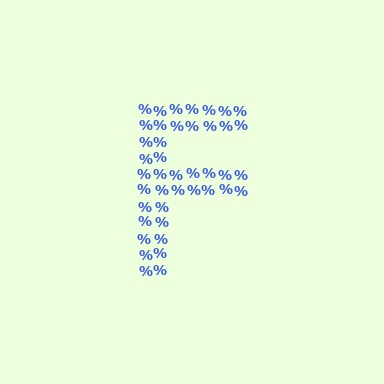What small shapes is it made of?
It is made of small percent signs.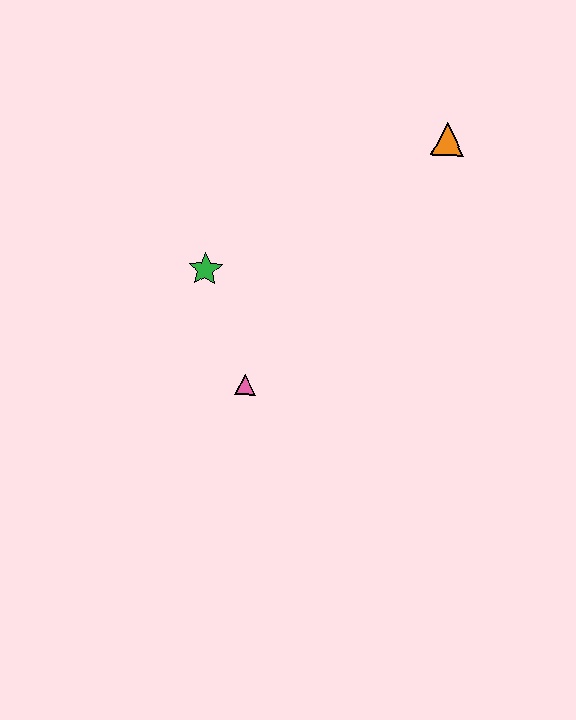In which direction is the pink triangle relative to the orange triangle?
The pink triangle is below the orange triangle.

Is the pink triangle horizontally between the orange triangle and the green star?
Yes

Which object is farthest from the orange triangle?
The pink triangle is farthest from the orange triangle.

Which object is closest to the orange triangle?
The green star is closest to the orange triangle.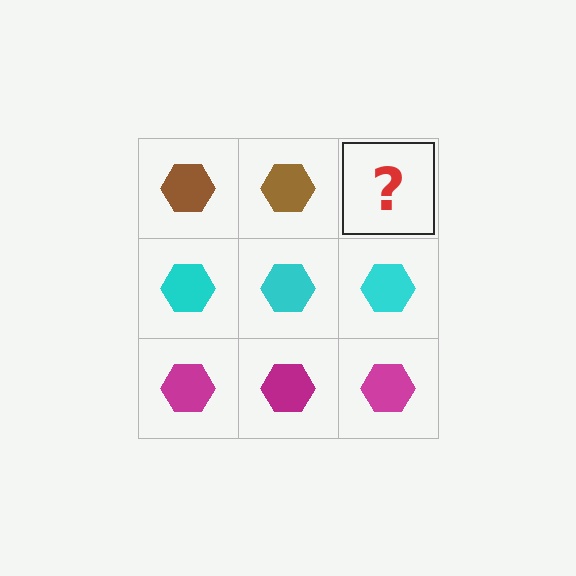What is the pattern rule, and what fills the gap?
The rule is that each row has a consistent color. The gap should be filled with a brown hexagon.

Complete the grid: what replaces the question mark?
The question mark should be replaced with a brown hexagon.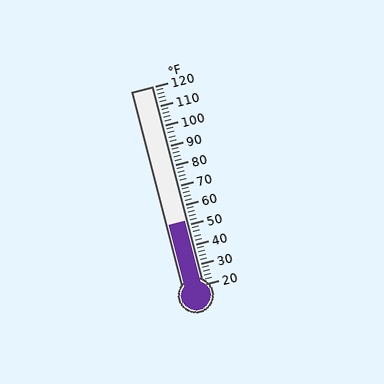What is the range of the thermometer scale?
The thermometer scale ranges from 20°F to 120°F.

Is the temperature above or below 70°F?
The temperature is below 70°F.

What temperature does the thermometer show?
The thermometer shows approximately 52°F.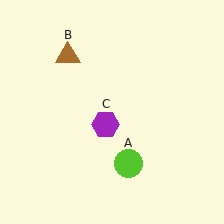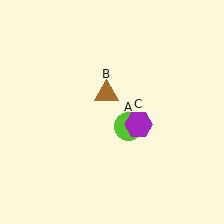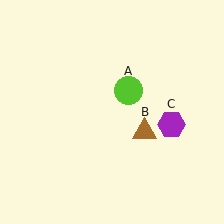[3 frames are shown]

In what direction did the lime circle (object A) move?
The lime circle (object A) moved up.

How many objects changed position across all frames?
3 objects changed position: lime circle (object A), brown triangle (object B), purple hexagon (object C).